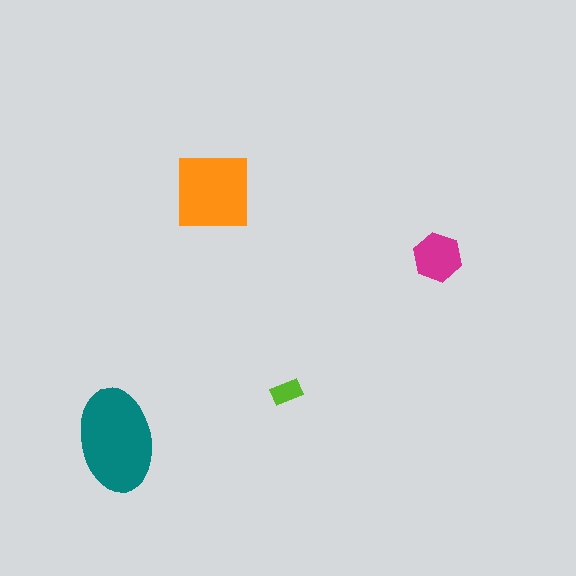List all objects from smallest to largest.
The lime rectangle, the magenta hexagon, the orange square, the teal ellipse.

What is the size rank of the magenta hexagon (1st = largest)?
3rd.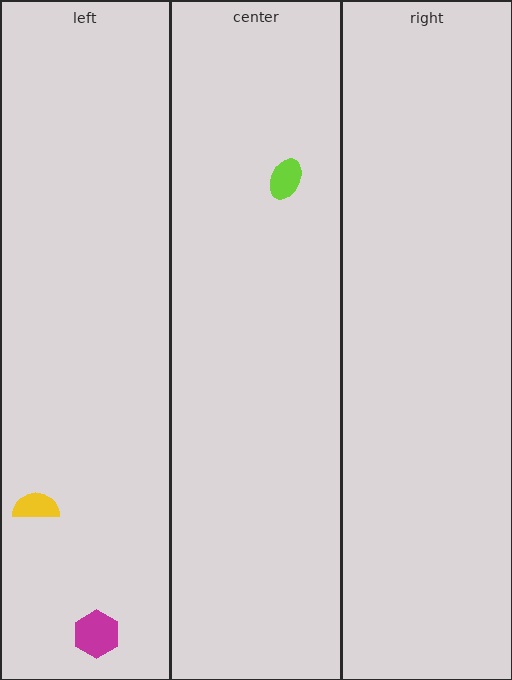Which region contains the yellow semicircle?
The left region.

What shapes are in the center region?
The lime ellipse.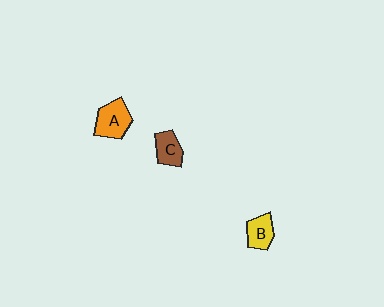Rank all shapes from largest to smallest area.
From largest to smallest: A (orange), C (brown), B (yellow).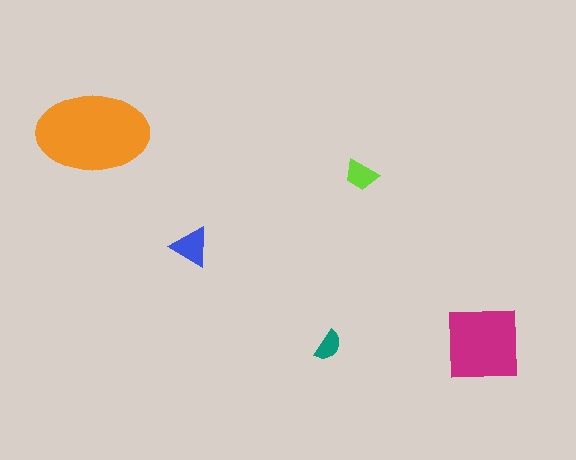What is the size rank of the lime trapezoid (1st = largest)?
4th.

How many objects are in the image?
There are 5 objects in the image.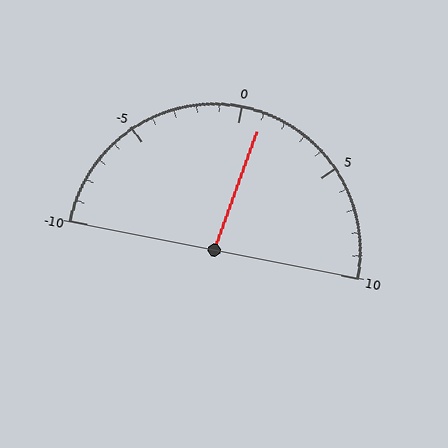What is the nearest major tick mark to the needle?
The nearest major tick mark is 0.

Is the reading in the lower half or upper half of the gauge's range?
The reading is in the upper half of the range (-10 to 10).